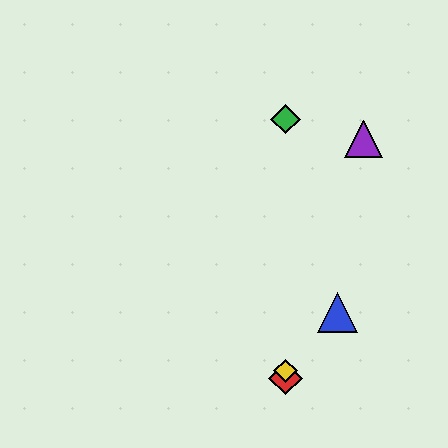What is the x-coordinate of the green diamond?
The green diamond is at x≈286.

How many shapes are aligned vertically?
3 shapes (the red diamond, the green diamond, the yellow diamond) are aligned vertically.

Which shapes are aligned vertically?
The red diamond, the green diamond, the yellow diamond are aligned vertically.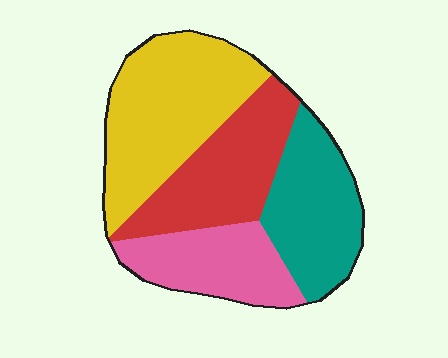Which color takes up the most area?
Yellow, at roughly 35%.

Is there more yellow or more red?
Yellow.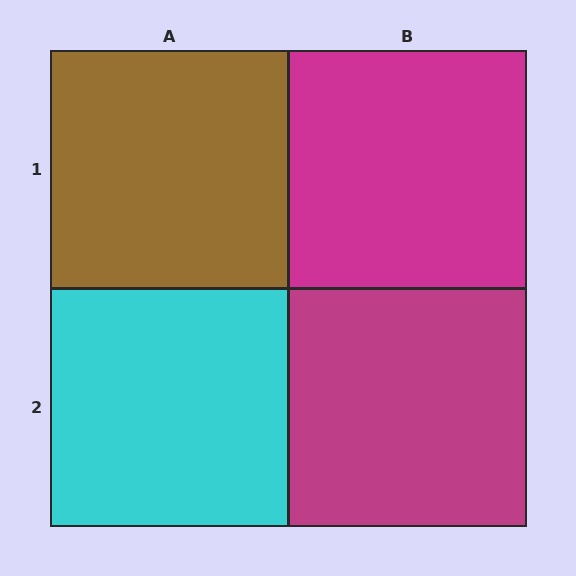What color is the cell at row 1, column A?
Brown.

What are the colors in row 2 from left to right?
Cyan, magenta.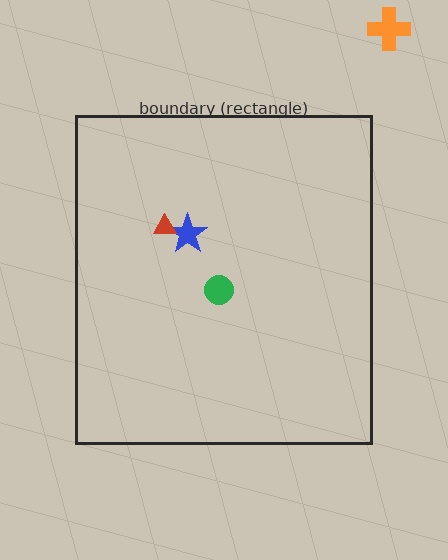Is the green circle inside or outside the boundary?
Inside.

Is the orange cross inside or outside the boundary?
Outside.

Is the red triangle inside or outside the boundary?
Inside.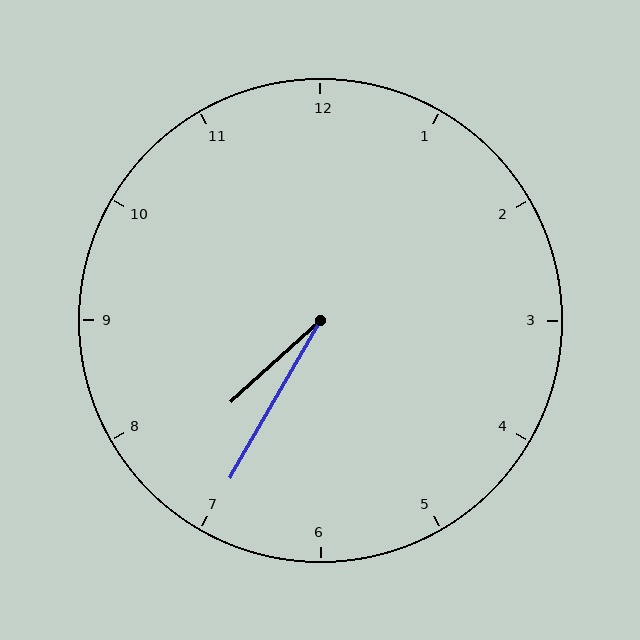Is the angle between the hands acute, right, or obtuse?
It is acute.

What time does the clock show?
7:35.